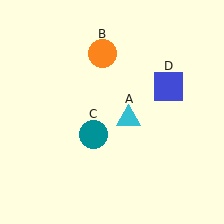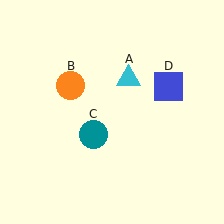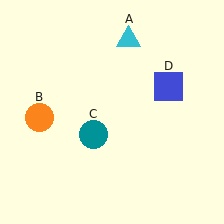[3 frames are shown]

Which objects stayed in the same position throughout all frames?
Teal circle (object C) and blue square (object D) remained stationary.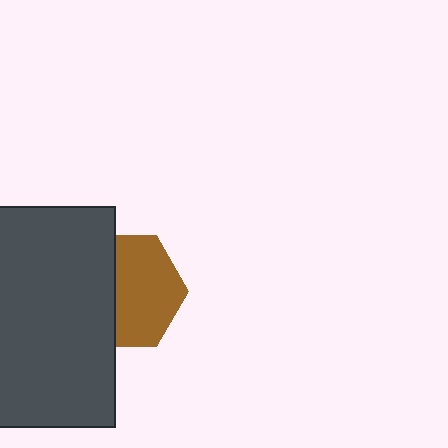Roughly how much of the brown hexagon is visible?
About half of it is visible (roughly 59%).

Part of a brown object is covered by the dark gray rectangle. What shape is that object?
It is a hexagon.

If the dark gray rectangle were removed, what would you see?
You would see the complete brown hexagon.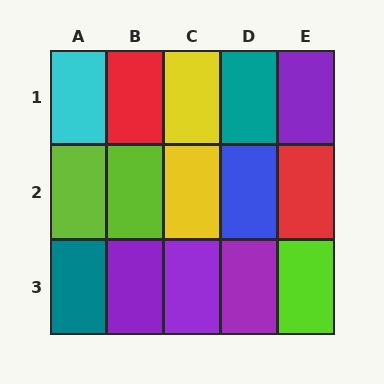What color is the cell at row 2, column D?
Blue.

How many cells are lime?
3 cells are lime.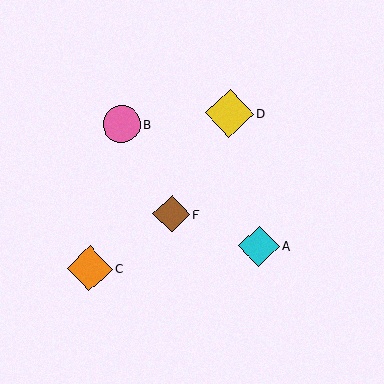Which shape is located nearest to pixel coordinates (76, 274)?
The orange diamond (labeled C) at (90, 269) is nearest to that location.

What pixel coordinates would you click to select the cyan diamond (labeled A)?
Click at (259, 246) to select the cyan diamond A.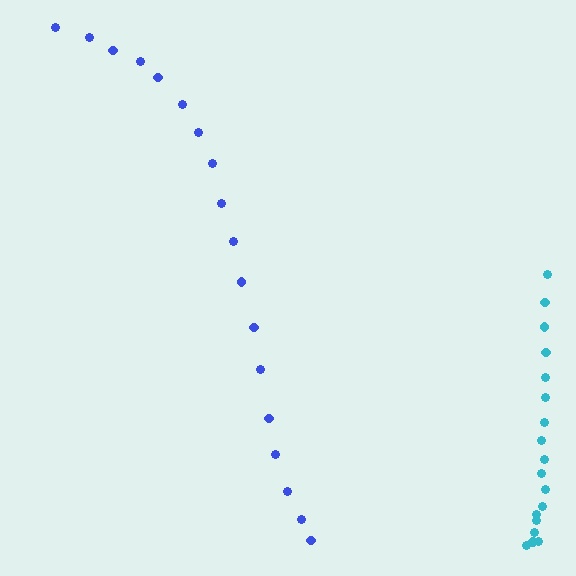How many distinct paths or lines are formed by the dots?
There are 2 distinct paths.